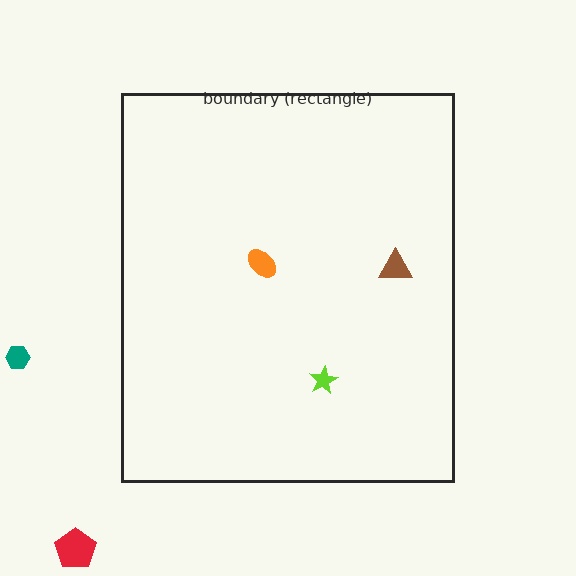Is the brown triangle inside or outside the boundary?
Inside.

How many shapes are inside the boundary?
3 inside, 2 outside.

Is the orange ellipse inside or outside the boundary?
Inside.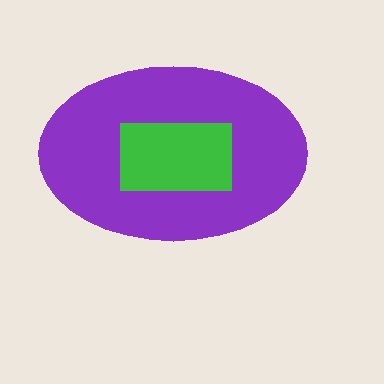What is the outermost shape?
The purple ellipse.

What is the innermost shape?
The green rectangle.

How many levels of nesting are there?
2.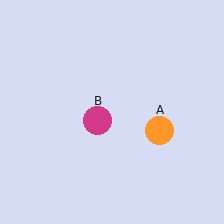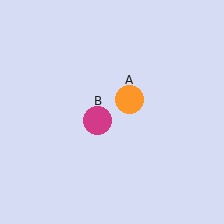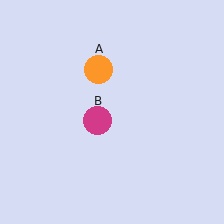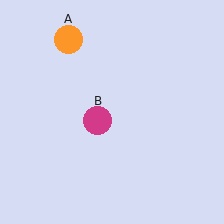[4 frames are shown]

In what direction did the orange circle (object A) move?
The orange circle (object A) moved up and to the left.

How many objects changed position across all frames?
1 object changed position: orange circle (object A).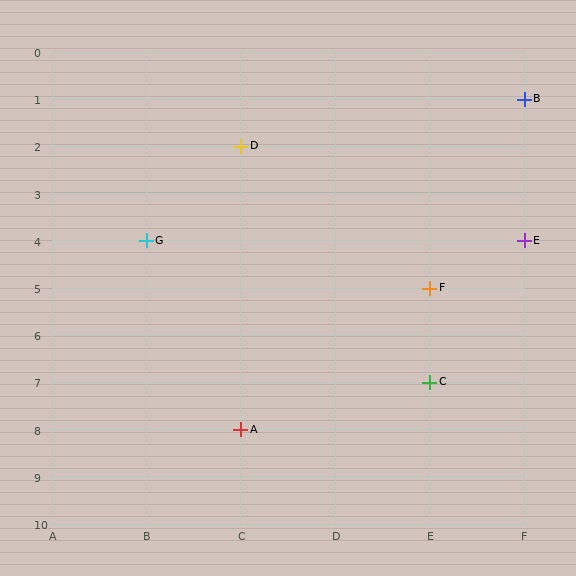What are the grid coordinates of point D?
Point D is at grid coordinates (C, 2).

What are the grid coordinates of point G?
Point G is at grid coordinates (B, 4).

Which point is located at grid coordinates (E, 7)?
Point C is at (E, 7).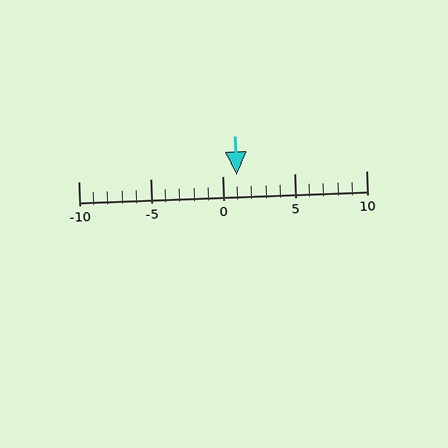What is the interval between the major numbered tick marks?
The major tick marks are spaced 5 units apart.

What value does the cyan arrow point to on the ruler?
The cyan arrow points to approximately 1.